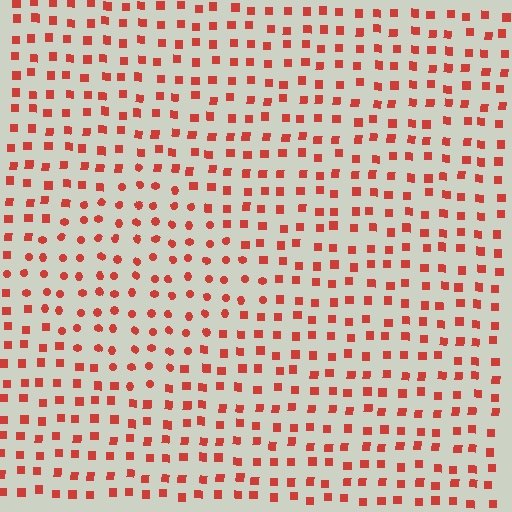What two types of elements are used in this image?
The image uses circles inside the diamond region and squares outside it.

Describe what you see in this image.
The image is filled with small red elements arranged in a uniform grid. A diamond-shaped region contains circles, while the surrounding area contains squares. The boundary is defined purely by the change in element shape.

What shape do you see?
I see a diamond.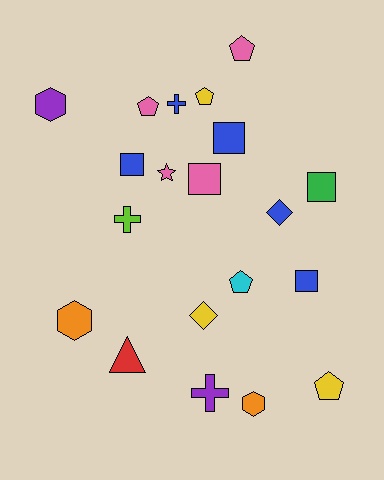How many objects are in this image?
There are 20 objects.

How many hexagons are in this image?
There are 3 hexagons.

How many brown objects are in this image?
There are no brown objects.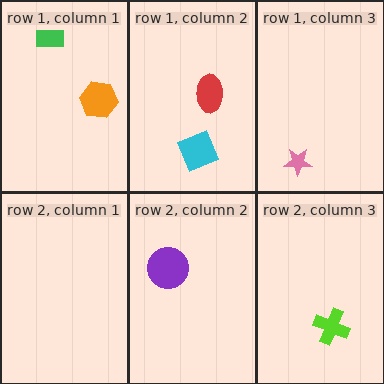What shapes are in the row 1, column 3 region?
The pink star.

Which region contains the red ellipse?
The row 1, column 2 region.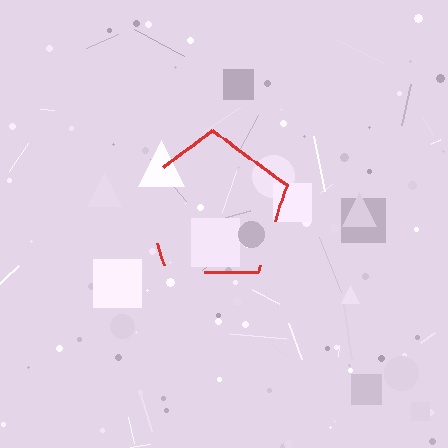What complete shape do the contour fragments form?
The contour fragments form a pentagon.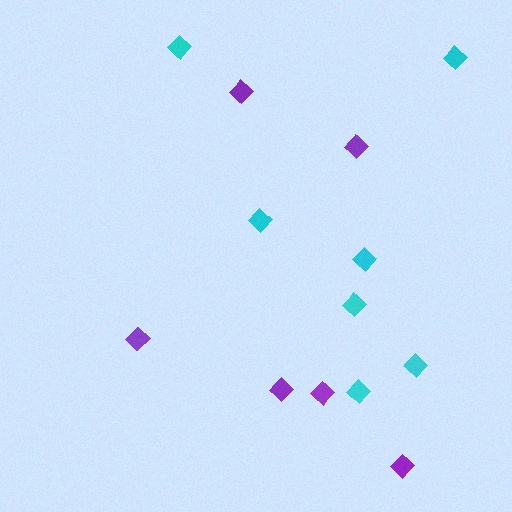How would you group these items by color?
There are 2 groups: one group of cyan diamonds (7) and one group of purple diamonds (6).